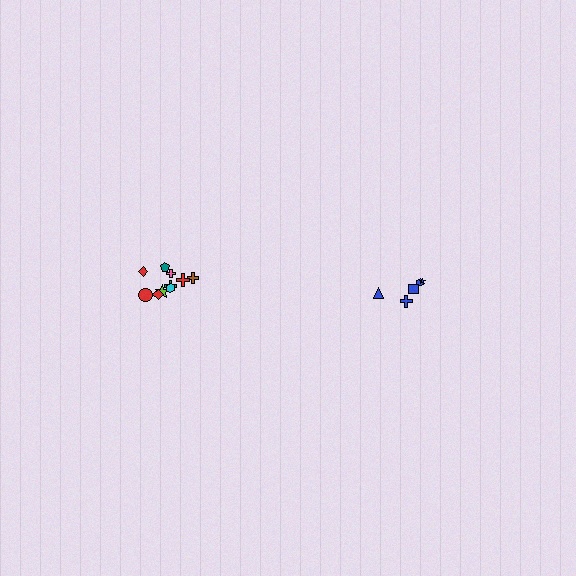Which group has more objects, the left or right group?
The left group.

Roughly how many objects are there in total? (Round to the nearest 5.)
Roughly 15 objects in total.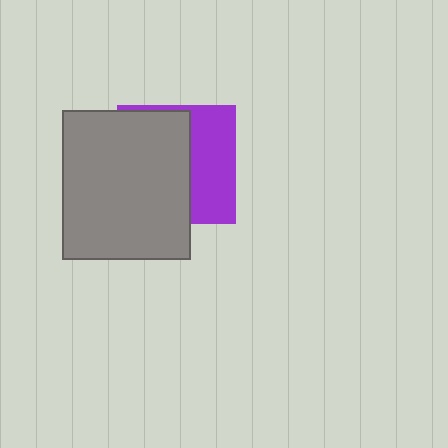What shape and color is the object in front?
The object in front is a gray rectangle.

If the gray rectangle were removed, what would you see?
You would see the complete purple square.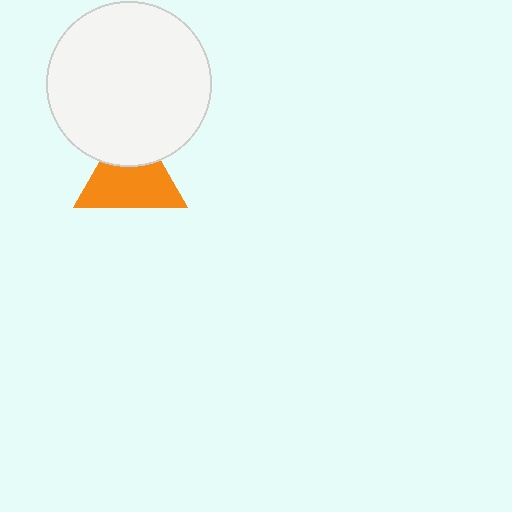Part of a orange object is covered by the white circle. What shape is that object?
It is a triangle.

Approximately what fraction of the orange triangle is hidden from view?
Roughly 33% of the orange triangle is hidden behind the white circle.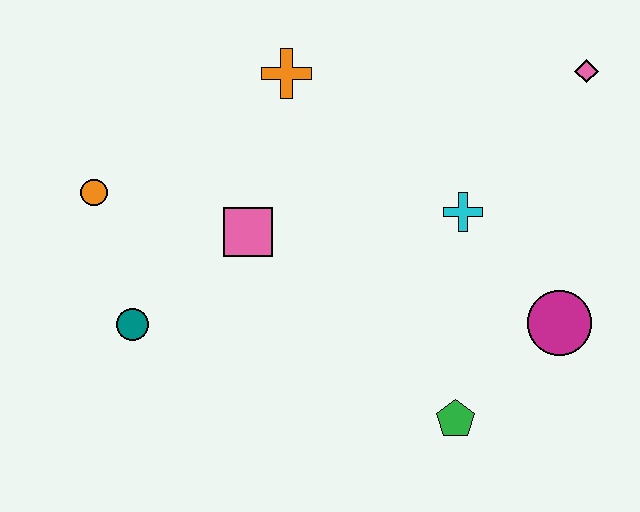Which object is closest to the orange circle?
The teal circle is closest to the orange circle.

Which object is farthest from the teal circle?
The pink diamond is farthest from the teal circle.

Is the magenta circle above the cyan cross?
No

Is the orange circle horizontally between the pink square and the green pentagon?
No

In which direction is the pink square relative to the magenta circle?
The pink square is to the left of the magenta circle.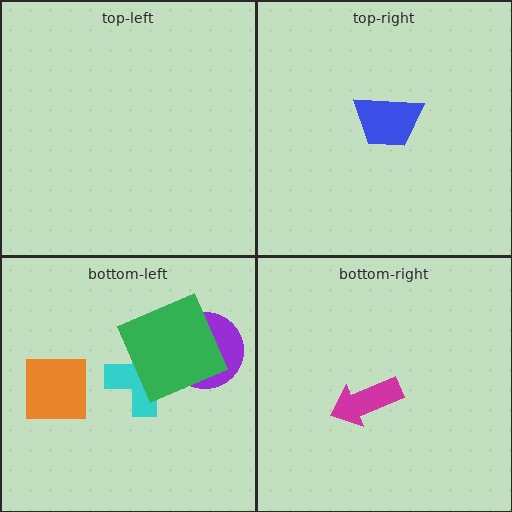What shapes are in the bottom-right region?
The magenta arrow.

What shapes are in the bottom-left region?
The purple circle, the cyan cross, the green square, the orange square.